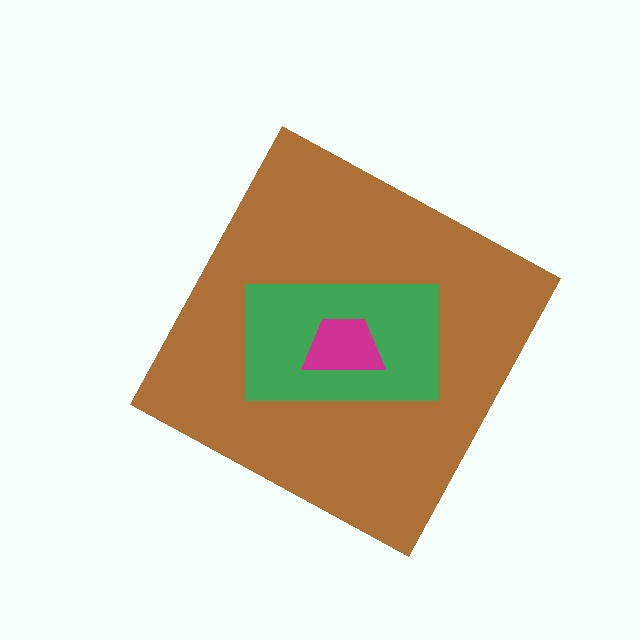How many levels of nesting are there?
3.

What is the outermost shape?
The brown diamond.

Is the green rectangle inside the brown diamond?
Yes.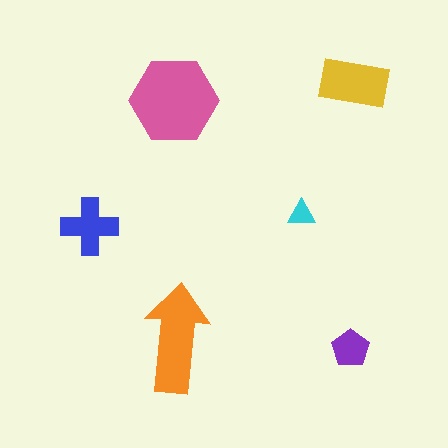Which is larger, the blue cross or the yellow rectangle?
The yellow rectangle.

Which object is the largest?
The pink hexagon.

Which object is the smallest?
The cyan triangle.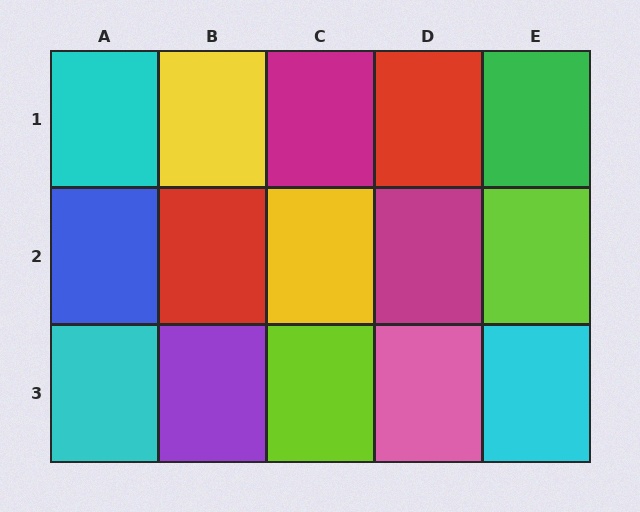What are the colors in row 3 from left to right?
Cyan, purple, lime, pink, cyan.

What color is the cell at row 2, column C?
Yellow.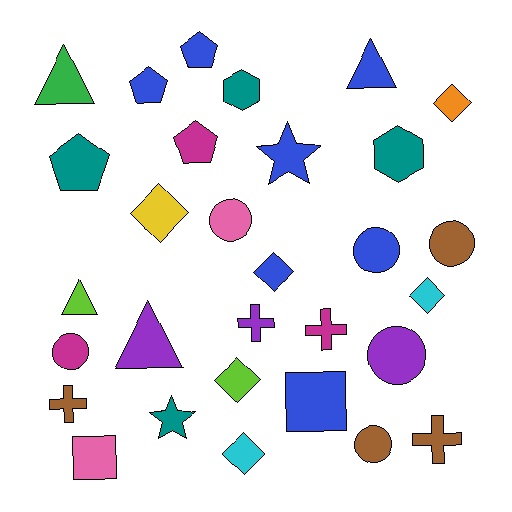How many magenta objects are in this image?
There are 3 magenta objects.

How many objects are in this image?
There are 30 objects.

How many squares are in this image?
There are 2 squares.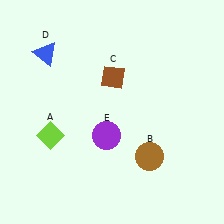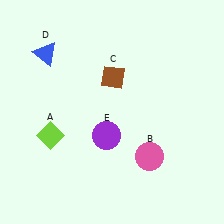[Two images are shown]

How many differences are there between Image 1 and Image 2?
There is 1 difference between the two images.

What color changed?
The circle (B) changed from brown in Image 1 to pink in Image 2.